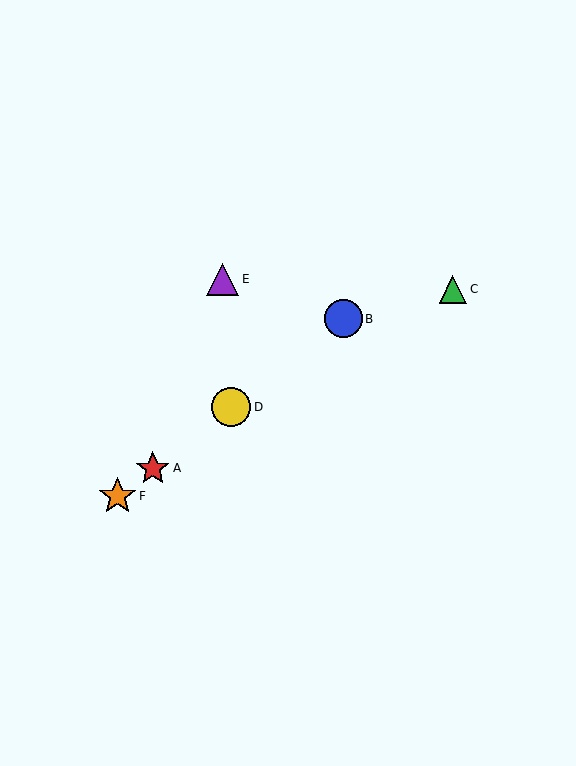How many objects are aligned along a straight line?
4 objects (A, B, D, F) are aligned along a straight line.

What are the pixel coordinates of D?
Object D is at (231, 407).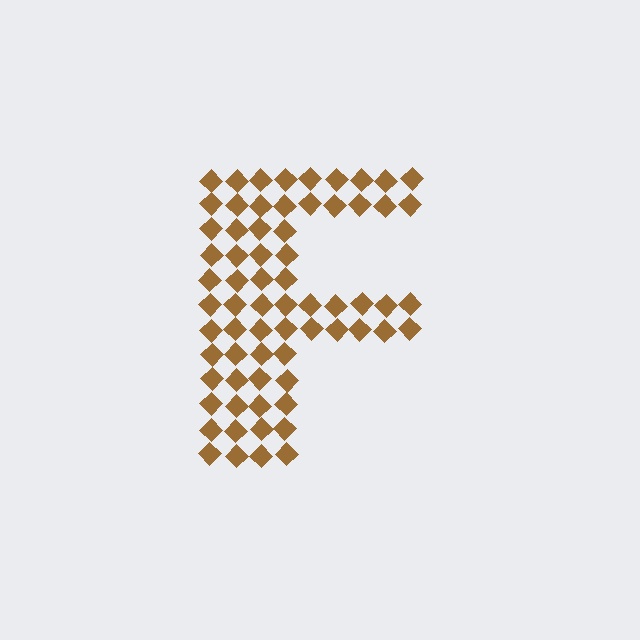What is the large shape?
The large shape is the letter F.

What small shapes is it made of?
It is made of small diamonds.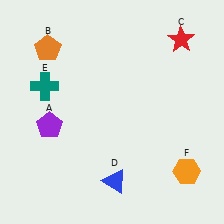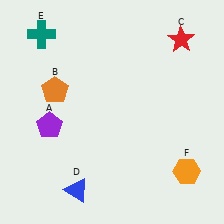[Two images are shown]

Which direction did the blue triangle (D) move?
The blue triangle (D) moved left.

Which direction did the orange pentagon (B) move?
The orange pentagon (B) moved down.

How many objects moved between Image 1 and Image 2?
3 objects moved between the two images.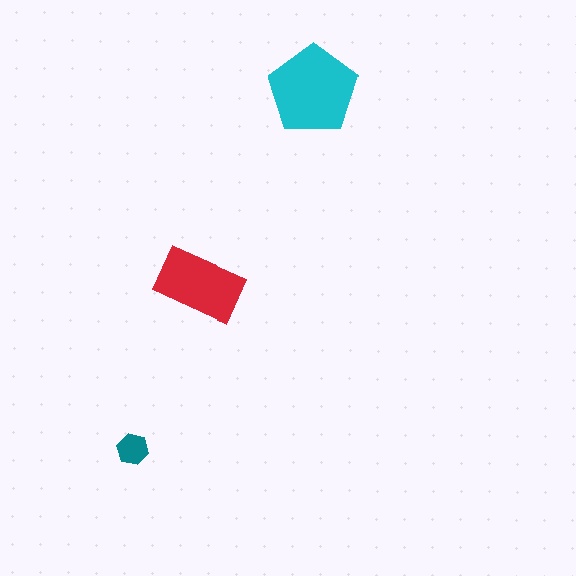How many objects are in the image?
There are 3 objects in the image.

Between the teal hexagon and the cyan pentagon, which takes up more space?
The cyan pentagon.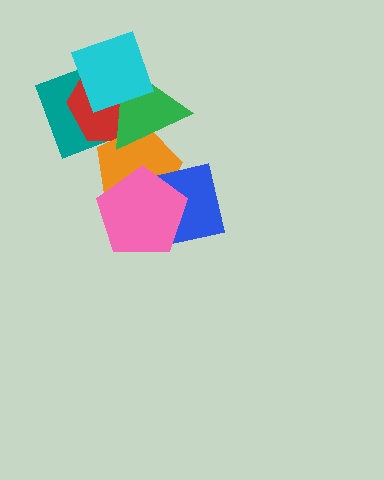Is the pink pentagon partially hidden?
No, no other shape covers it.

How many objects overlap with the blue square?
2 objects overlap with the blue square.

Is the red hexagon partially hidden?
Yes, it is partially covered by another shape.